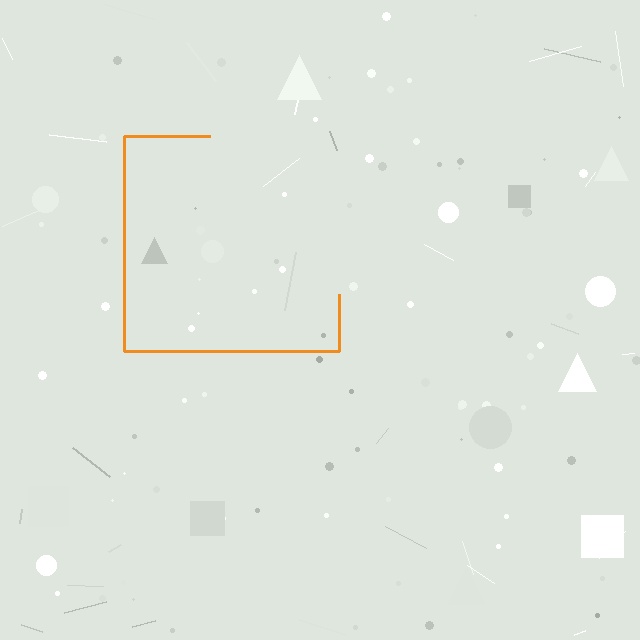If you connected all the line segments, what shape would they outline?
They would outline a square.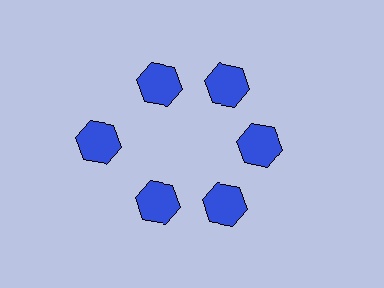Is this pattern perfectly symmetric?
No. The 6 blue hexagons are arranged in a ring, but one element near the 9 o'clock position is pushed outward from the center, breaking the 6-fold rotational symmetry.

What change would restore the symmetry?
The symmetry would be restored by moving it inward, back onto the ring so that all 6 hexagons sit at equal angles and equal distance from the center.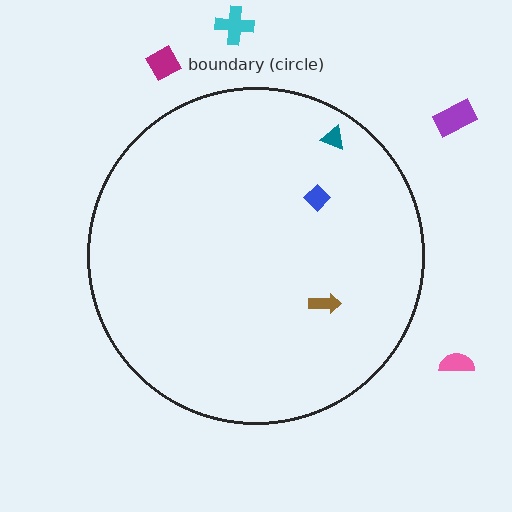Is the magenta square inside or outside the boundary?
Outside.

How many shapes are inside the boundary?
3 inside, 4 outside.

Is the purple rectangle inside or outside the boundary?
Outside.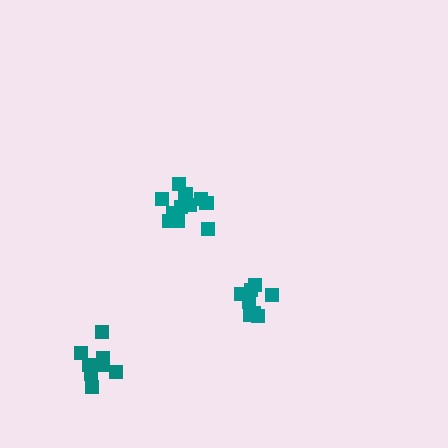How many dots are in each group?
Group 1: 8 dots, Group 2: 12 dots, Group 3: 8 dots (28 total).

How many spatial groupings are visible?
There are 3 spatial groupings.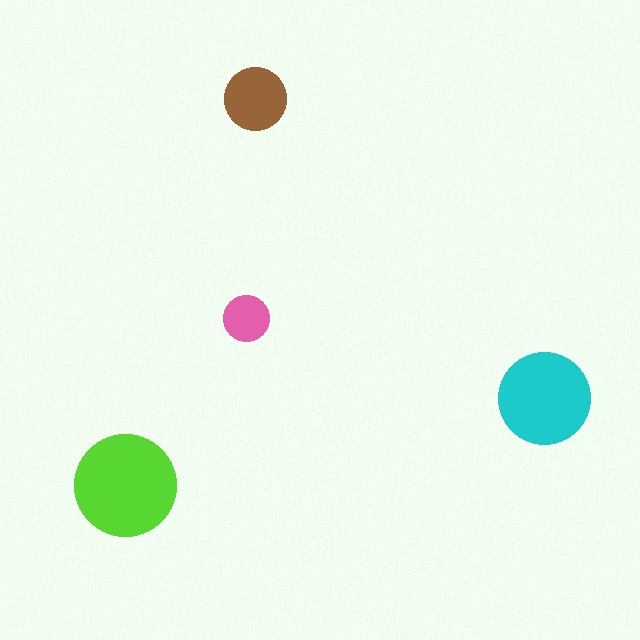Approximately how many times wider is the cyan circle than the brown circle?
About 1.5 times wider.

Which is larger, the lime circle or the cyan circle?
The lime one.